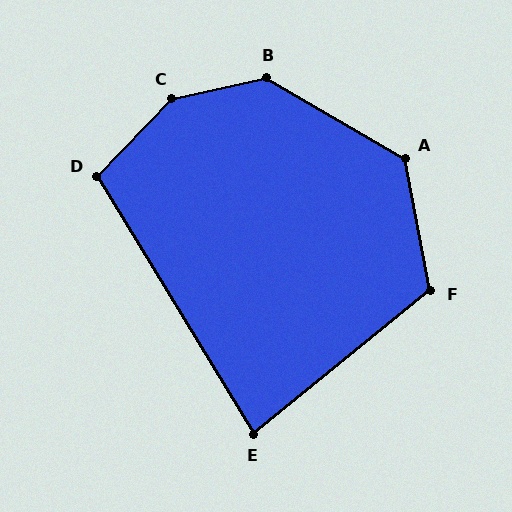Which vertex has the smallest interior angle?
E, at approximately 82 degrees.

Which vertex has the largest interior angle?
C, at approximately 146 degrees.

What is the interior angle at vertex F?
Approximately 118 degrees (obtuse).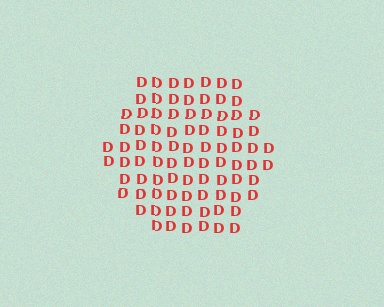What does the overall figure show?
The overall figure shows a hexagon.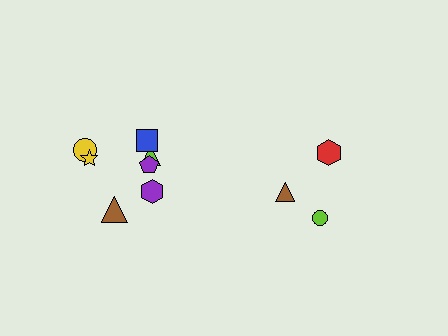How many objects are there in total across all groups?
There are 10 objects.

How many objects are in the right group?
There are 3 objects.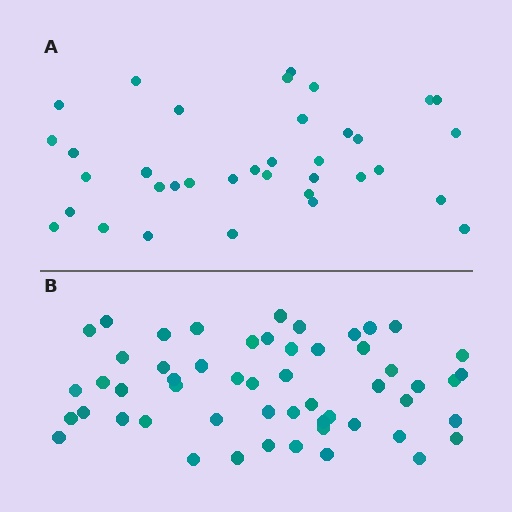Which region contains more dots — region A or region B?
Region B (the bottom region) has more dots.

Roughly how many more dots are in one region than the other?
Region B has approximately 20 more dots than region A.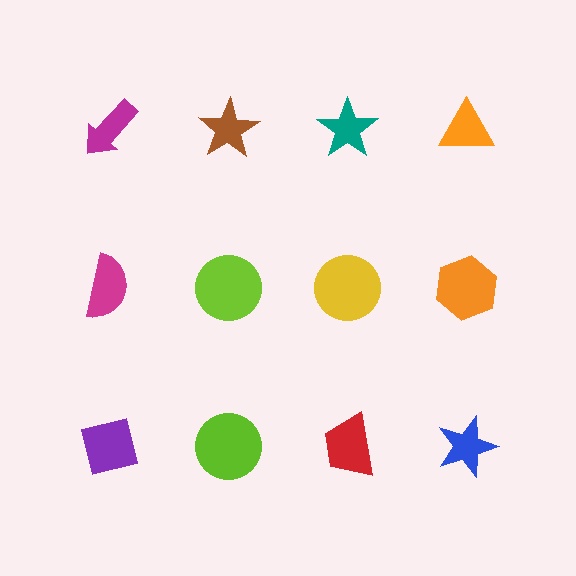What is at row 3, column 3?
A red trapezoid.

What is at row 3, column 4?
A blue star.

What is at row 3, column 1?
A purple square.